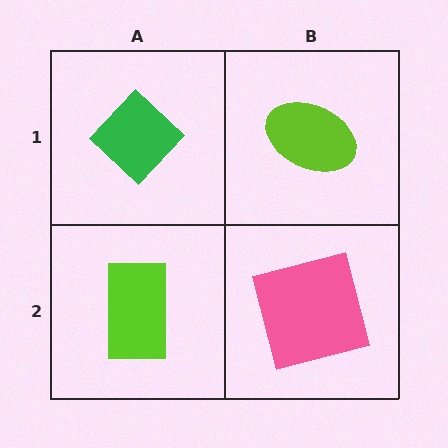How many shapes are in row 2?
2 shapes.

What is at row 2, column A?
A lime rectangle.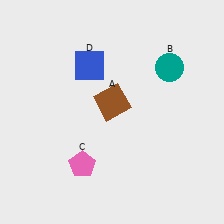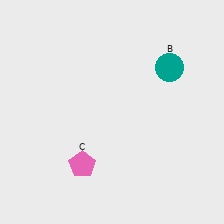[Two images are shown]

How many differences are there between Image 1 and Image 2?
There are 2 differences between the two images.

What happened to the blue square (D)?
The blue square (D) was removed in Image 2. It was in the top-left area of Image 1.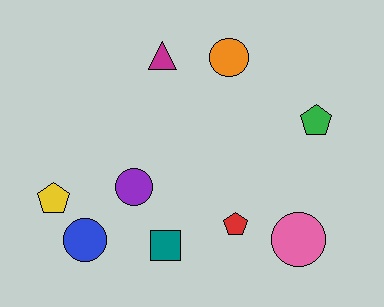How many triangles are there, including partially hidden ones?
There is 1 triangle.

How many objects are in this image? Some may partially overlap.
There are 9 objects.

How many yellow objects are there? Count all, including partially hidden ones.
There is 1 yellow object.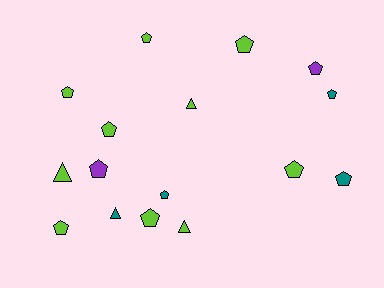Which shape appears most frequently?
Pentagon, with 12 objects.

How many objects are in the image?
There are 16 objects.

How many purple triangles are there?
There are no purple triangles.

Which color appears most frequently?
Lime, with 10 objects.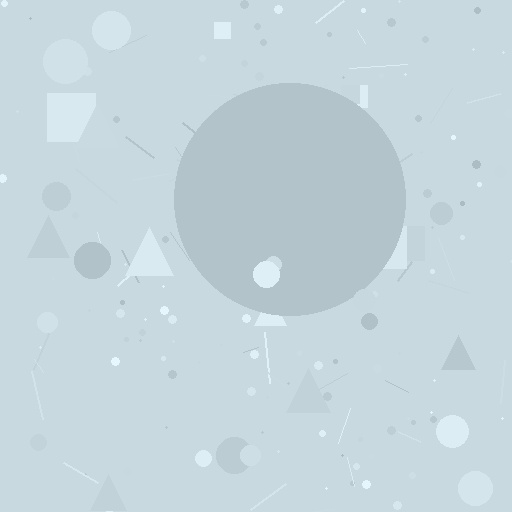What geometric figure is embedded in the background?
A circle is embedded in the background.